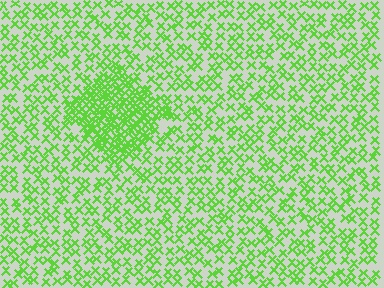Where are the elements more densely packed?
The elements are more densely packed inside the diamond boundary.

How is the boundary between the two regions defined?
The boundary is defined by a change in element density (approximately 2.4x ratio). All elements are the same color, size, and shape.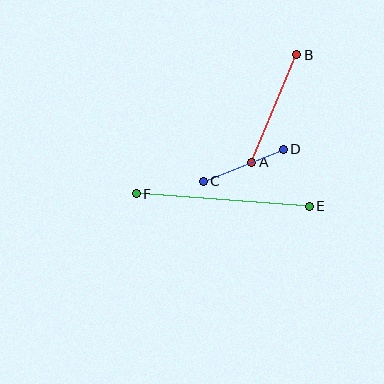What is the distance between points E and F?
The distance is approximately 173 pixels.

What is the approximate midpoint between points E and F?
The midpoint is at approximately (223, 200) pixels.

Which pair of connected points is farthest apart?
Points E and F are farthest apart.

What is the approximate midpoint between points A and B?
The midpoint is at approximately (274, 108) pixels.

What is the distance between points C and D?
The distance is approximately 86 pixels.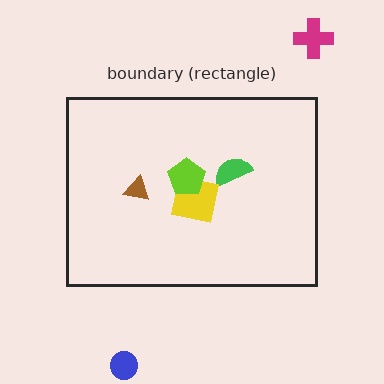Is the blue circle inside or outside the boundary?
Outside.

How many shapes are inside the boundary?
4 inside, 2 outside.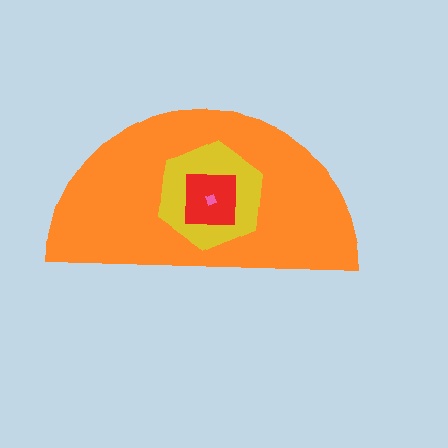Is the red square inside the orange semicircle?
Yes.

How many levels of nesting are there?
4.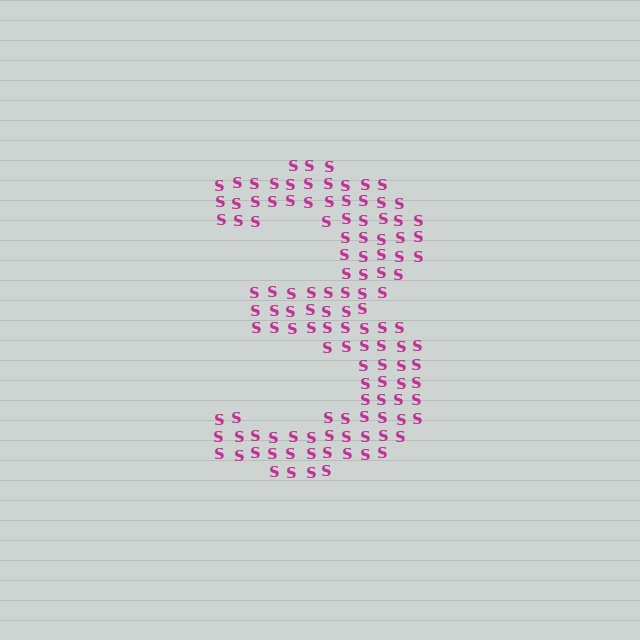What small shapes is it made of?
It is made of small letter S's.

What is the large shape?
The large shape is the digit 3.